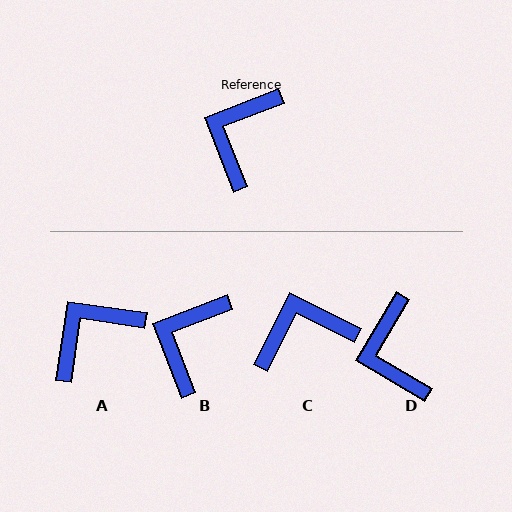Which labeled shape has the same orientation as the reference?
B.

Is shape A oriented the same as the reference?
No, it is off by about 30 degrees.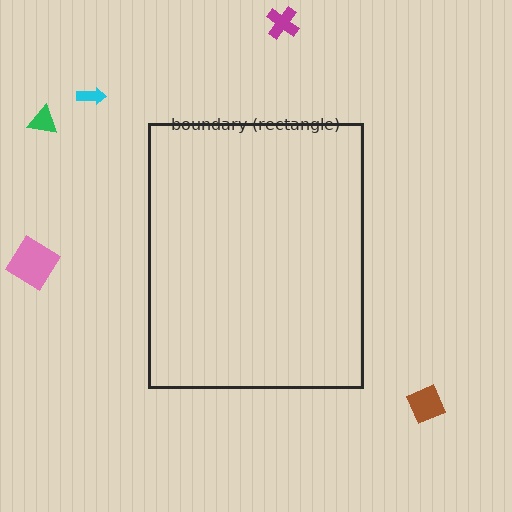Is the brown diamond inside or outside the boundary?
Outside.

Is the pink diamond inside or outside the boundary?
Outside.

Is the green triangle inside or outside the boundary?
Outside.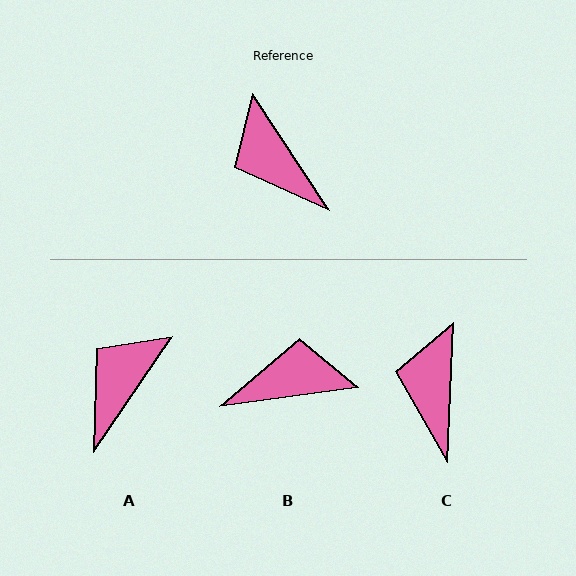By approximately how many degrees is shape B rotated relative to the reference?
Approximately 115 degrees clockwise.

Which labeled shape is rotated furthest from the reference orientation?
B, about 115 degrees away.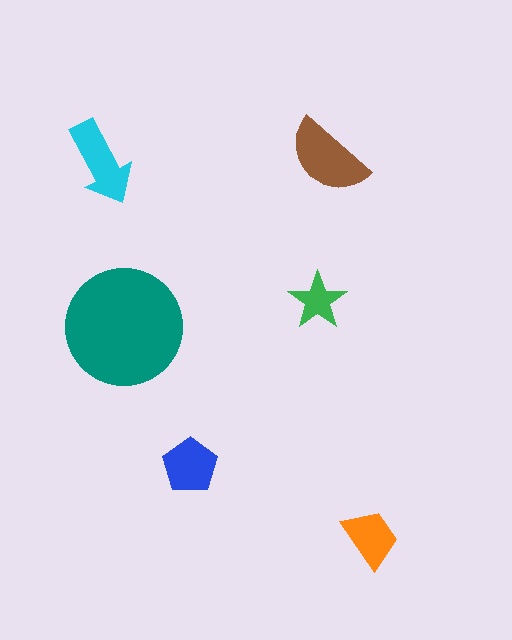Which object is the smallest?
The green star.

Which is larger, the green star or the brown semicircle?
The brown semicircle.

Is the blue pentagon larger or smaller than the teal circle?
Smaller.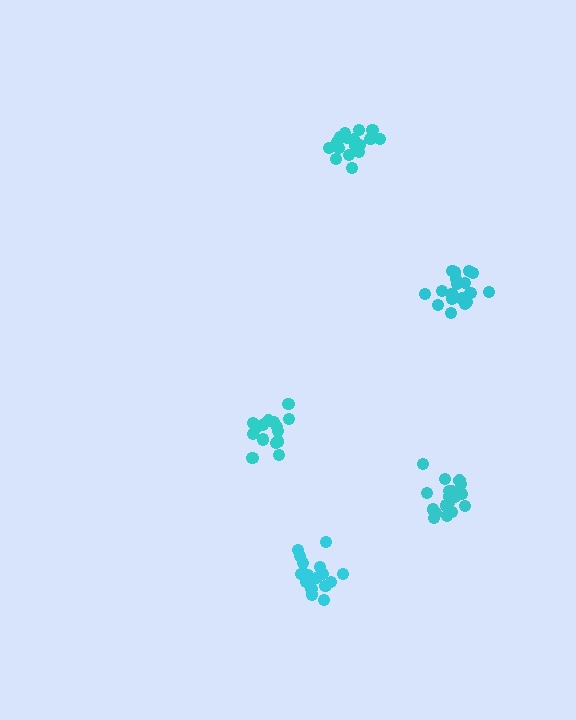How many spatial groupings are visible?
There are 5 spatial groupings.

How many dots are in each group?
Group 1: 17 dots, Group 2: 16 dots, Group 3: 17 dots, Group 4: 18 dots, Group 5: 20 dots (88 total).